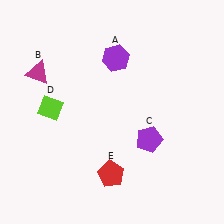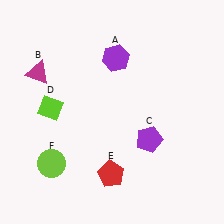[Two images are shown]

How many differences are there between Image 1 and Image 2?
There is 1 difference between the two images.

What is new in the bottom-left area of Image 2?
A lime circle (F) was added in the bottom-left area of Image 2.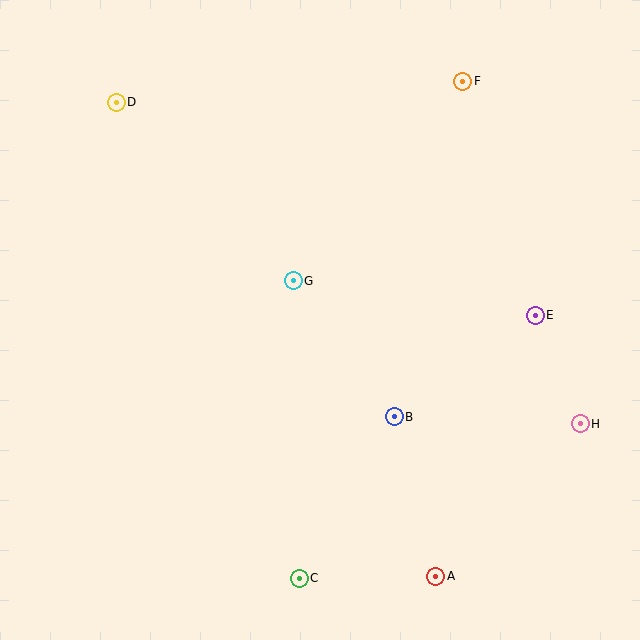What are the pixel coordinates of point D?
Point D is at (116, 102).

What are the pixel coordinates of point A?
Point A is at (436, 576).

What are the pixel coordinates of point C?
Point C is at (299, 578).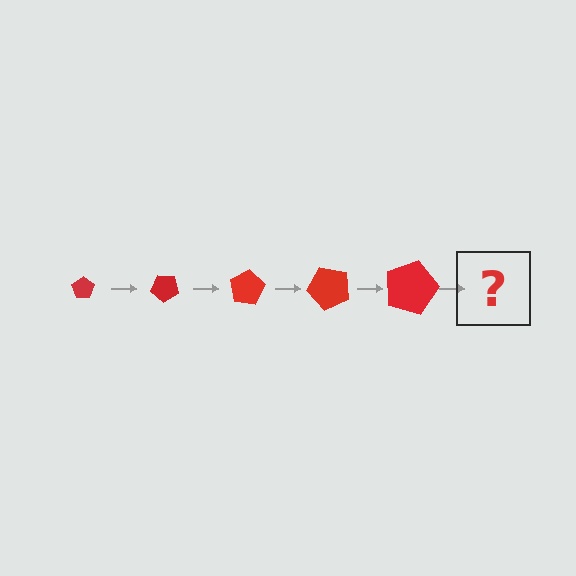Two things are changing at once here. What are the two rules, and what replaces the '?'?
The two rules are that the pentagon grows larger each step and it rotates 40 degrees each step. The '?' should be a pentagon, larger than the previous one and rotated 200 degrees from the start.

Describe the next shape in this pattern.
It should be a pentagon, larger than the previous one and rotated 200 degrees from the start.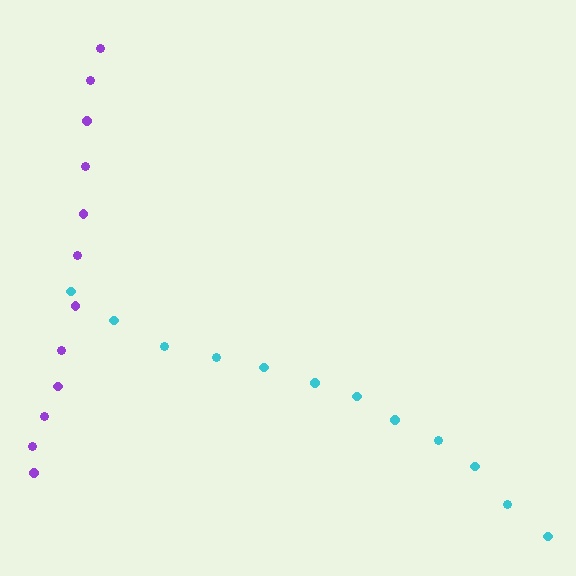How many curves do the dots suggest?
There are 2 distinct paths.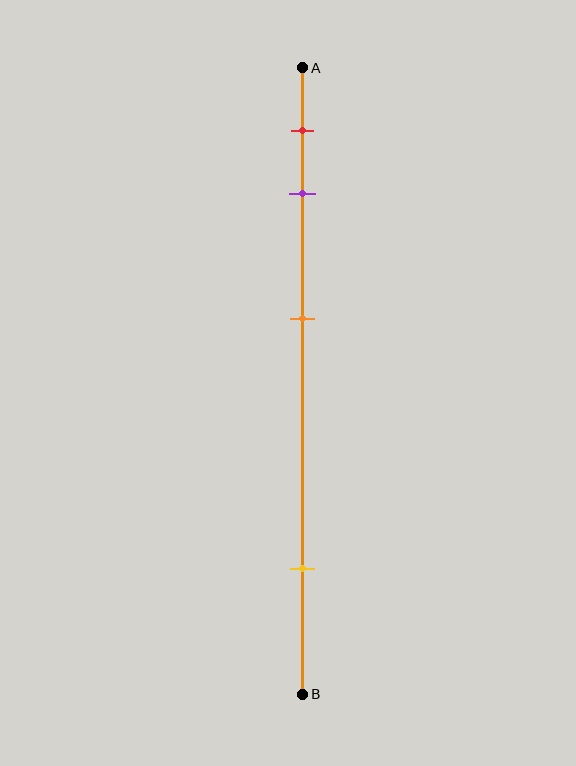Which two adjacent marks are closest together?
The red and purple marks are the closest adjacent pair.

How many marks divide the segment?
There are 4 marks dividing the segment.